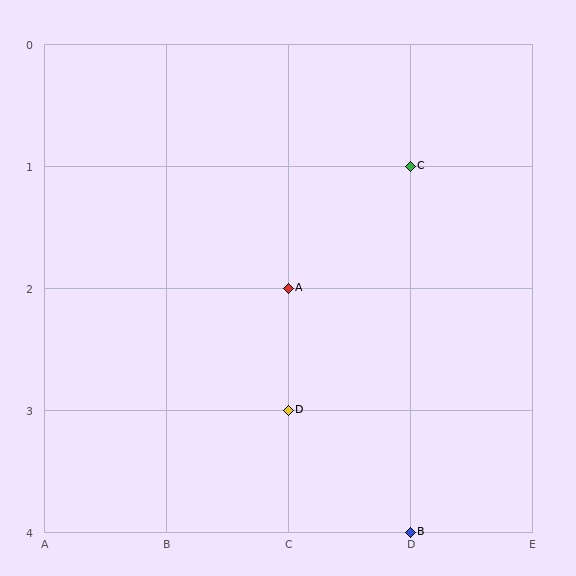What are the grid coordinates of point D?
Point D is at grid coordinates (C, 3).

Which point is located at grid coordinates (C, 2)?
Point A is at (C, 2).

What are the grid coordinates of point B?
Point B is at grid coordinates (D, 4).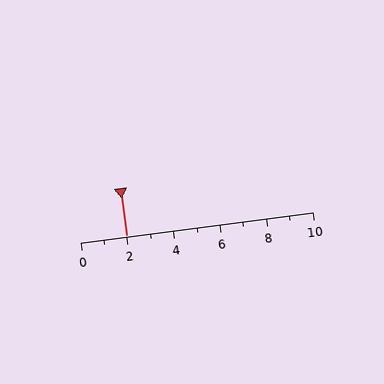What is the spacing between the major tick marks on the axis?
The major ticks are spaced 2 apart.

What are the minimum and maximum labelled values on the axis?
The axis runs from 0 to 10.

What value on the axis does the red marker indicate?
The marker indicates approximately 2.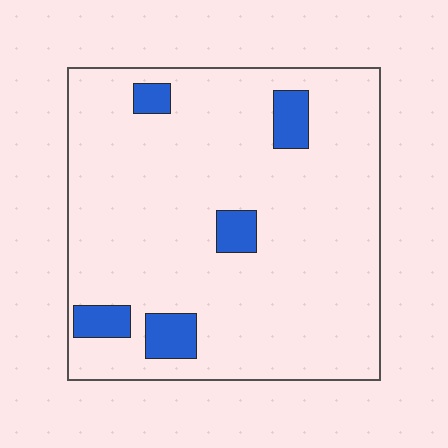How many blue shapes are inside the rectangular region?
5.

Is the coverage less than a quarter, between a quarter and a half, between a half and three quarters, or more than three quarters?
Less than a quarter.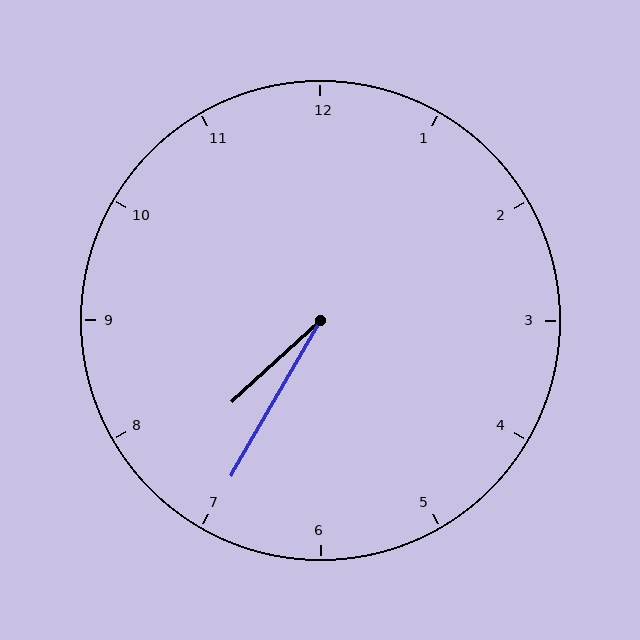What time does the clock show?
7:35.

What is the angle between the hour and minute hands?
Approximately 18 degrees.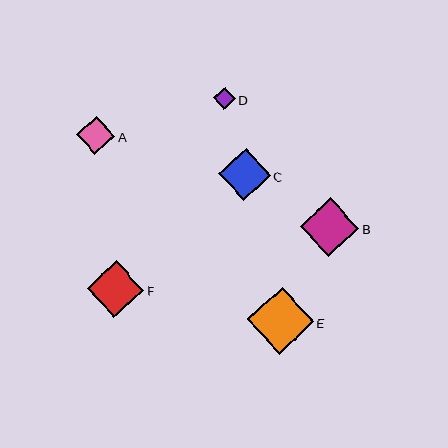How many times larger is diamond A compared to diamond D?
Diamond A is approximately 1.7 times the size of diamond D.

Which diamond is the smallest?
Diamond D is the smallest with a size of approximately 22 pixels.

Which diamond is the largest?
Diamond E is the largest with a size of approximately 66 pixels.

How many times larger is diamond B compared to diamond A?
Diamond B is approximately 1.5 times the size of diamond A.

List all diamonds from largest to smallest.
From largest to smallest: E, B, F, C, A, D.